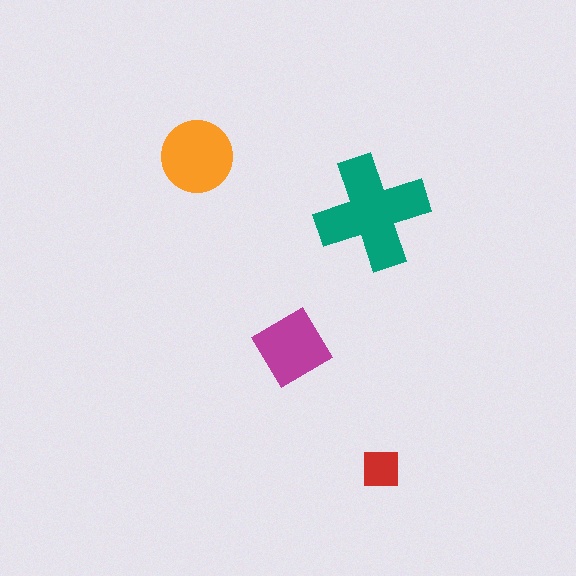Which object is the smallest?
The red square.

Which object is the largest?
The teal cross.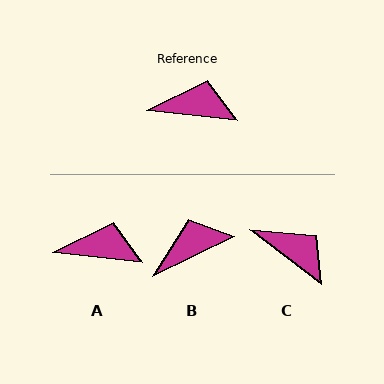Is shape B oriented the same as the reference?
No, it is off by about 32 degrees.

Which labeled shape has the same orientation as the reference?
A.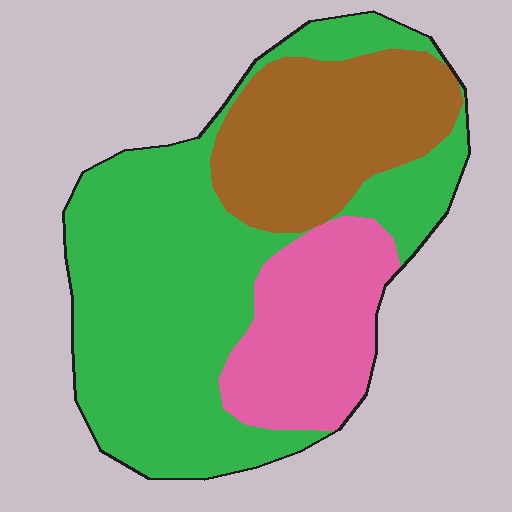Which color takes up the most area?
Green, at roughly 55%.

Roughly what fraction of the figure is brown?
Brown takes up between a sixth and a third of the figure.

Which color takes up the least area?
Pink, at roughly 20%.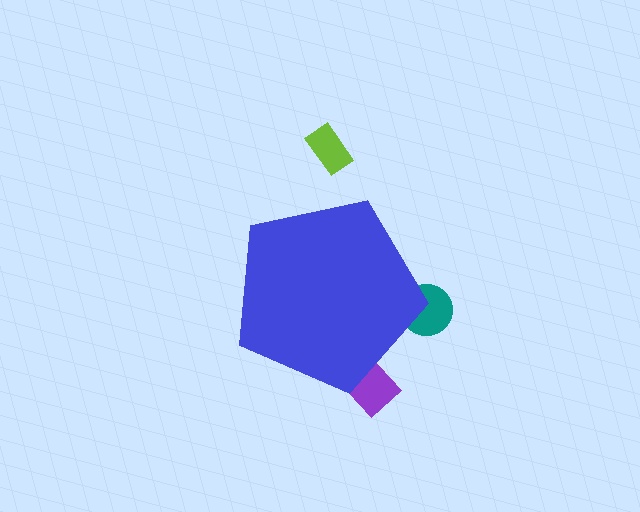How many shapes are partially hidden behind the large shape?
2 shapes are partially hidden.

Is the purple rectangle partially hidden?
Yes, the purple rectangle is partially hidden behind the blue pentagon.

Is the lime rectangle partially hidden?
No, the lime rectangle is fully visible.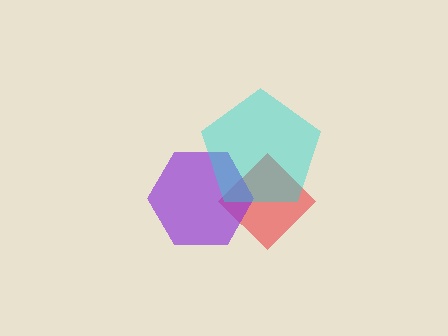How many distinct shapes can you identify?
There are 3 distinct shapes: a red diamond, a purple hexagon, a cyan pentagon.